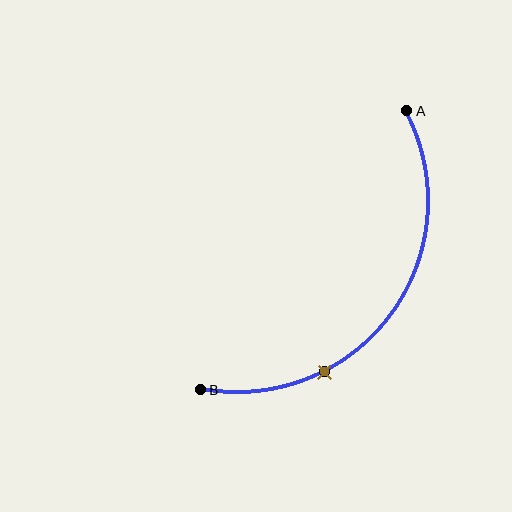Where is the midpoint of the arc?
The arc midpoint is the point on the curve farthest from the straight line joining A and B. It sits below and to the right of that line.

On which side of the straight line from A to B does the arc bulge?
The arc bulges below and to the right of the straight line connecting A and B.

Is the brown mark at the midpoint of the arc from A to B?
No. The brown mark lies on the arc but is closer to endpoint B. The arc midpoint would be at the point on the curve equidistant along the arc from both A and B.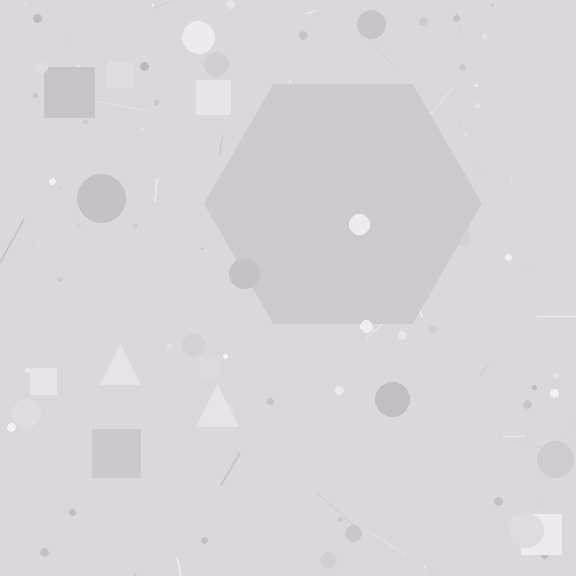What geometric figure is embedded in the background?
A hexagon is embedded in the background.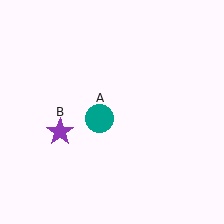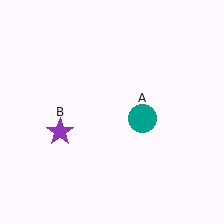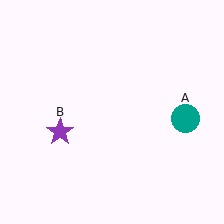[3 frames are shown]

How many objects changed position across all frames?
1 object changed position: teal circle (object A).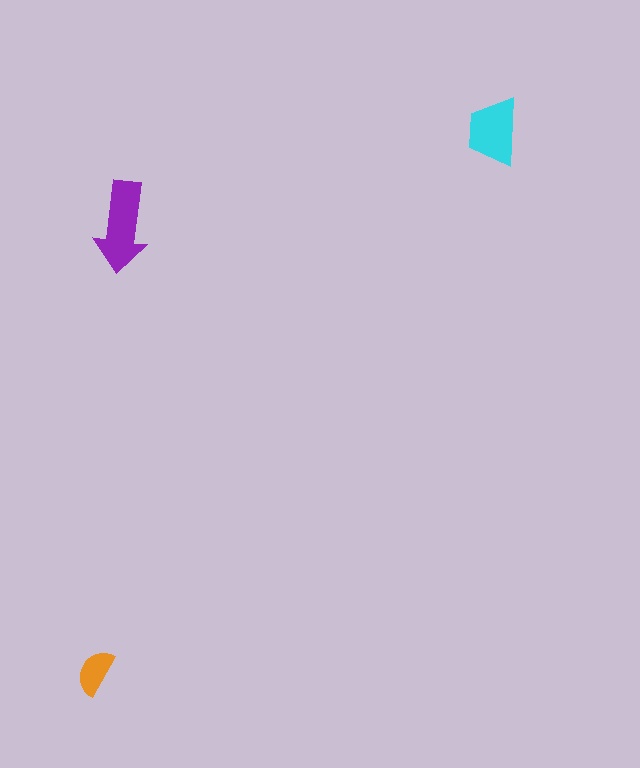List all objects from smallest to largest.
The orange semicircle, the cyan trapezoid, the purple arrow.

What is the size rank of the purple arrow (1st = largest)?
1st.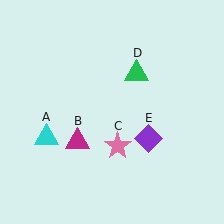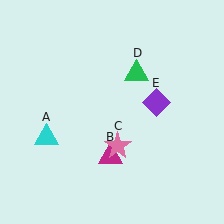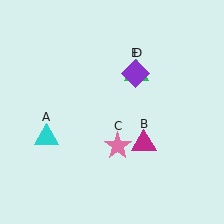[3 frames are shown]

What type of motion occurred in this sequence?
The magenta triangle (object B), purple diamond (object E) rotated counterclockwise around the center of the scene.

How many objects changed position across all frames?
2 objects changed position: magenta triangle (object B), purple diamond (object E).